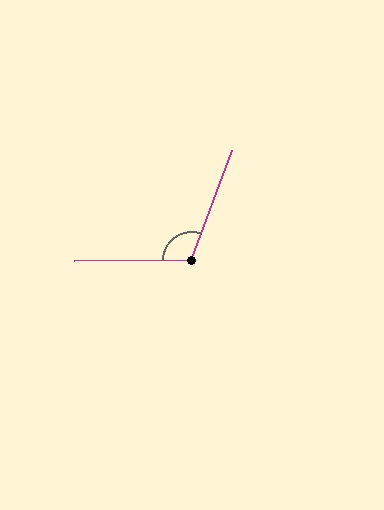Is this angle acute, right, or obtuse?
It is obtuse.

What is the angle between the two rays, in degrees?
Approximately 111 degrees.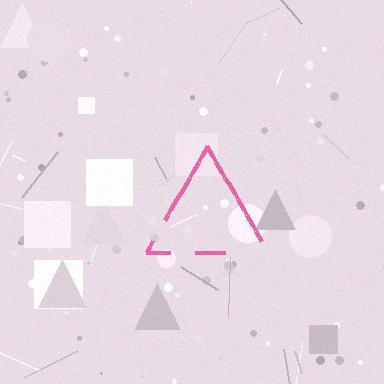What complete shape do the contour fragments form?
The contour fragments form a triangle.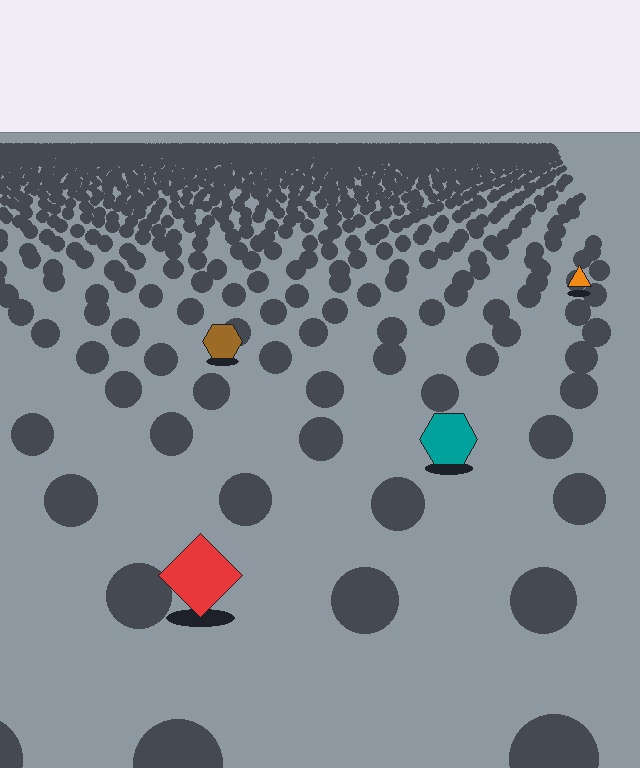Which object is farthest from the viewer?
The orange triangle is farthest from the viewer. It appears smaller and the ground texture around it is denser.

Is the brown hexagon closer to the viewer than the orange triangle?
Yes. The brown hexagon is closer — you can tell from the texture gradient: the ground texture is coarser near it.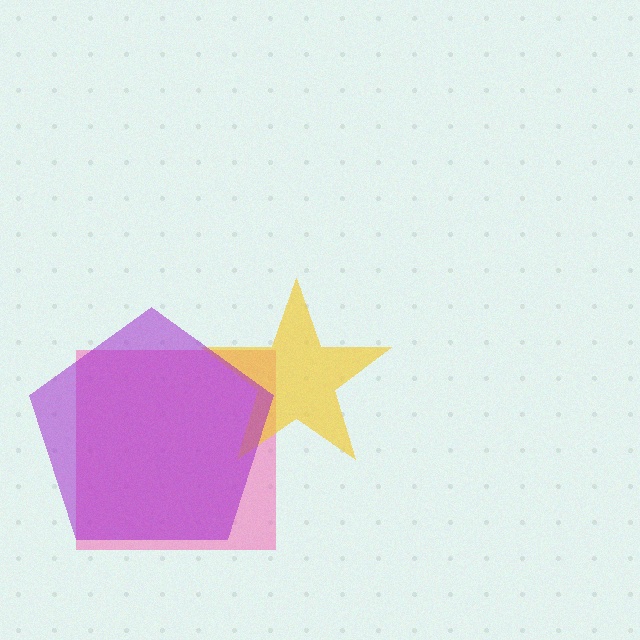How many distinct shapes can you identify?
There are 3 distinct shapes: a pink square, a yellow star, a purple pentagon.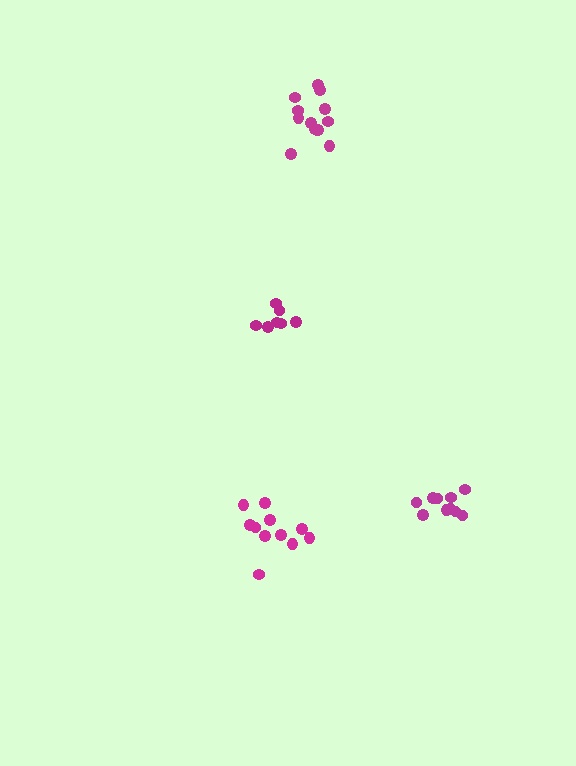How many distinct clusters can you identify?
There are 4 distinct clusters.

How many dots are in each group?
Group 1: 10 dots, Group 2: 11 dots, Group 3: 7 dots, Group 4: 13 dots (41 total).